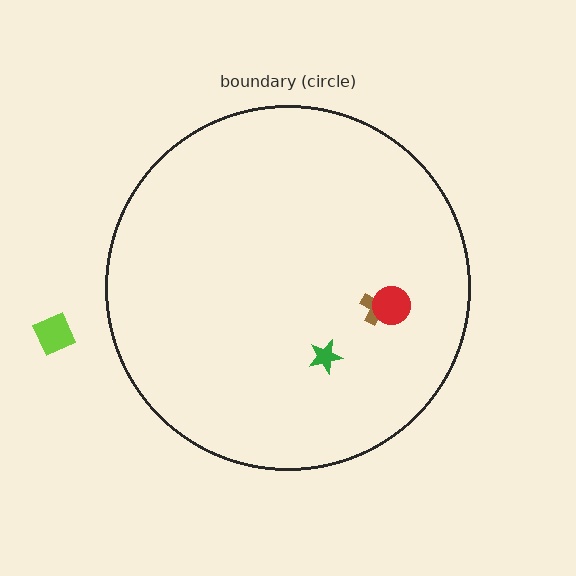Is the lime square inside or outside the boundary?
Outside.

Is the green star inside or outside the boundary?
Inside.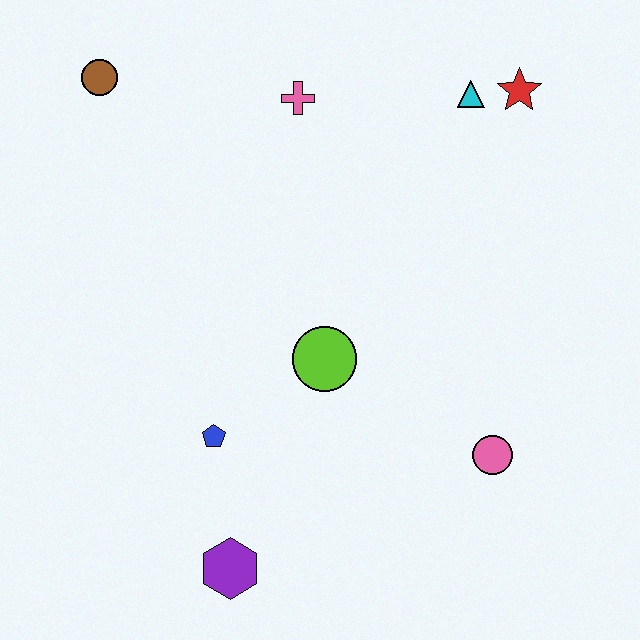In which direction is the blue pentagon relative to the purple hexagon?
The blue pentagon is above the purple hexagon.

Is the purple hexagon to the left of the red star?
Yes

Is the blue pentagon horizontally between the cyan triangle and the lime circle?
No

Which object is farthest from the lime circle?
The brown circle is farthest from the lime circle.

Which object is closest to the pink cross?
The cyan triangle is closest to the pink cross.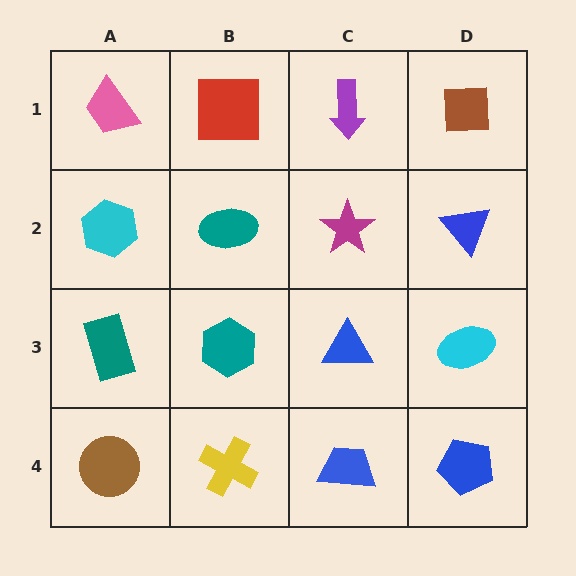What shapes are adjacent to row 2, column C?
A purple arrow (row 1, column C), a blue triangle (row 3, column C), a teal ellipse (row 2, column B), a blue triangle (row 2, column D).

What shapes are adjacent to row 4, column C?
A blue triangle (row 3, column C), a yellow cross (row 4, column B), a blue pentagon (row 4, column D).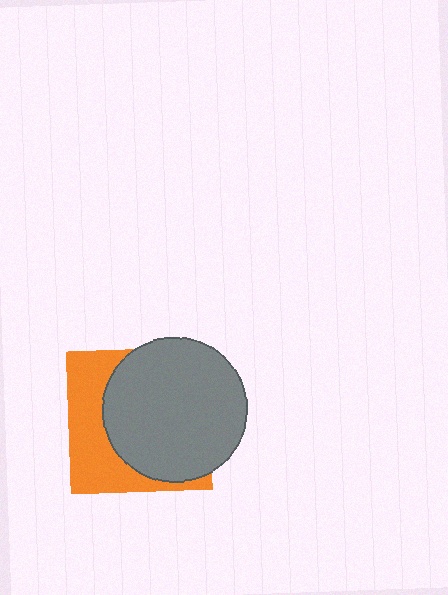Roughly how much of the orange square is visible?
A small part of it is visible (roughly 38%).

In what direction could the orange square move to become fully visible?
The orange square could move left. That would shift it out from behind the gray circle entirely.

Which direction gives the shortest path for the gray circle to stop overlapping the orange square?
Moving right gives the shortest separation.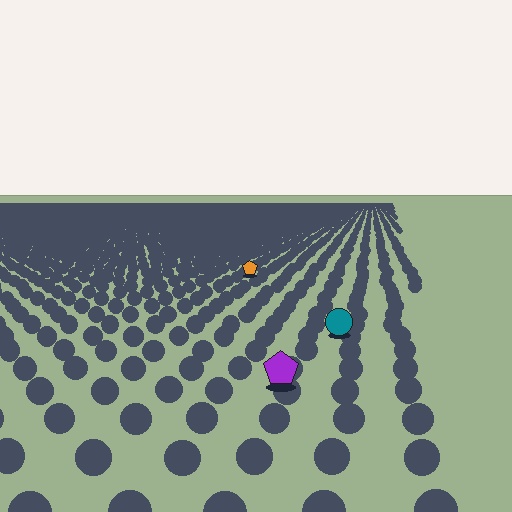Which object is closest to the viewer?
The purple pentagon is closest. The texture marks near it are larger and more spread out.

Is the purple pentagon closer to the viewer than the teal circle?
Yes. The purple pentagon is closer — you can tell from the texture gradient: the ground texture is coarser near it.